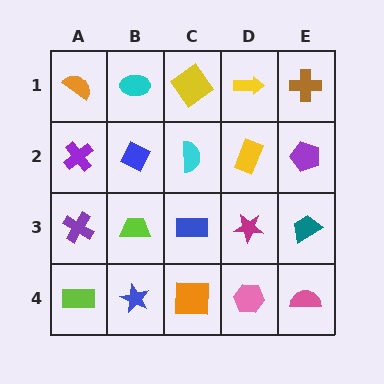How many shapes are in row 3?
5 shapes.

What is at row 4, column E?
A pink semicircle.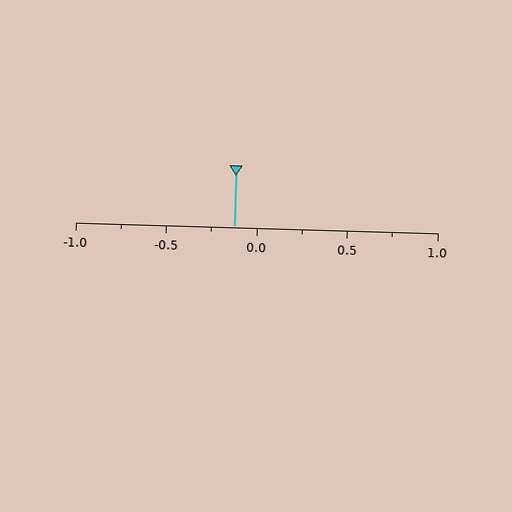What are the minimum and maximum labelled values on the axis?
The axis runs from -1.0 to 1.0.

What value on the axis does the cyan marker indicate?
The marker indicates approximately -0.12.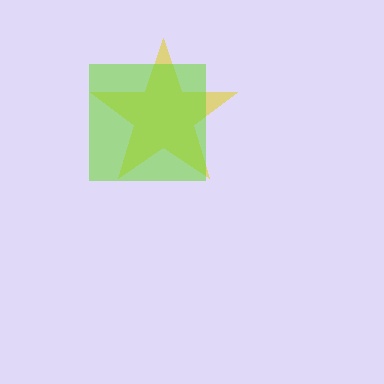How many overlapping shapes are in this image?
There are 2 overlapping shapes in the image.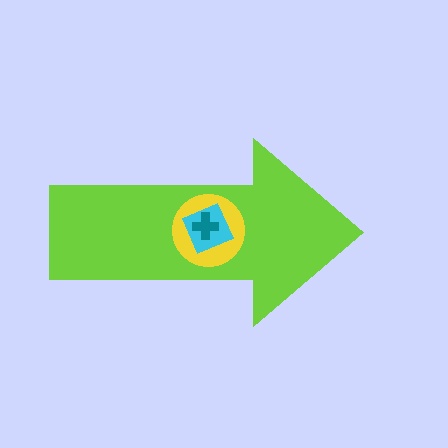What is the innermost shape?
The teal cross.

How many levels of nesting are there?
4.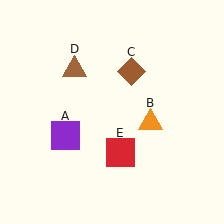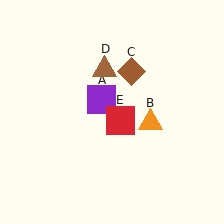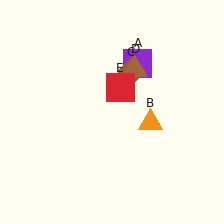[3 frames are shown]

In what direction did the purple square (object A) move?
The purple square (object A) moved up and to the right.